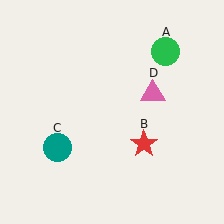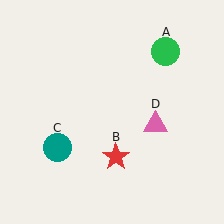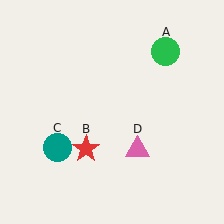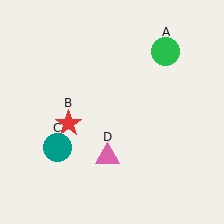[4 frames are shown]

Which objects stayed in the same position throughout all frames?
Green circle (object A) and teal circle (object C) remained stationary.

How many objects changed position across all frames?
2 objects changed position: red star (object B), pink triangle (object D).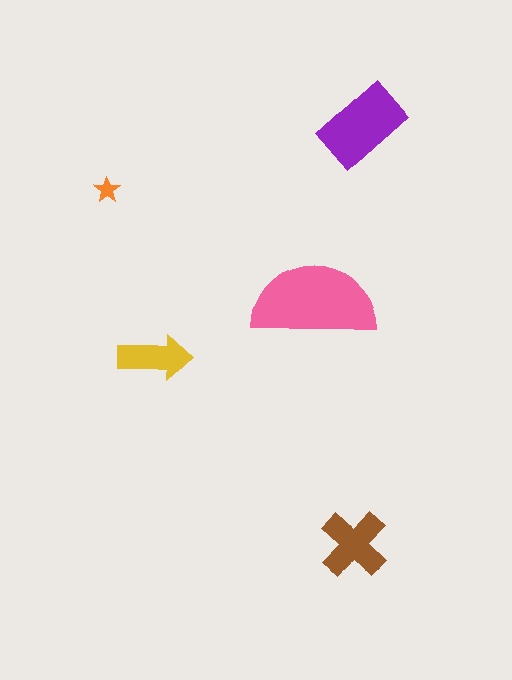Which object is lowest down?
The brown cross is bottommost.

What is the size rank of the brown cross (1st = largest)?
3rd.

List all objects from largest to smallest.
The pink semicircle, the purple rectangle, the brown cross, the yellow arrow, the orange star.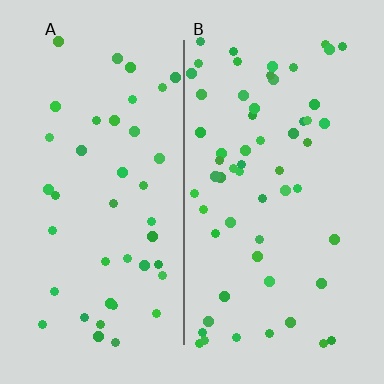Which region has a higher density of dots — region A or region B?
B (the right).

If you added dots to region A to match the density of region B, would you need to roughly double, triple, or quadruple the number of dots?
Approximately double.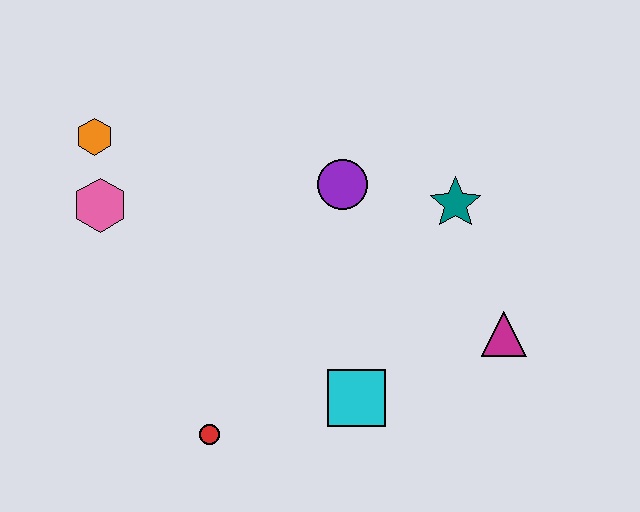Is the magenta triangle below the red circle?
No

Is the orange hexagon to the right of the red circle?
No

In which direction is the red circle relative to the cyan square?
The red circle is to the left of the cyan square.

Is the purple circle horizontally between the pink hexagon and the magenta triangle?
Yes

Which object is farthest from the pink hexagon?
The magenta triangle is farthest from the pink hexagon.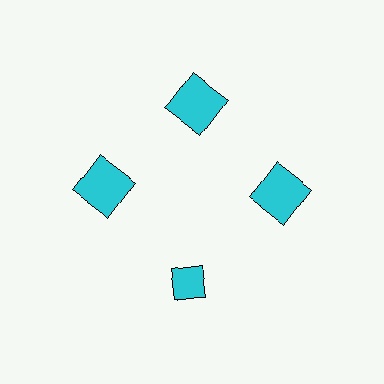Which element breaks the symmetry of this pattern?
The cyan diamond at roughly the 6 o'clock position breaks the symmetry. All other shapes are cyan squares.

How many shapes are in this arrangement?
There are 4 shapes arranged in a ring pattern.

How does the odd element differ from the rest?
It has a different shape: diamond instead of square.